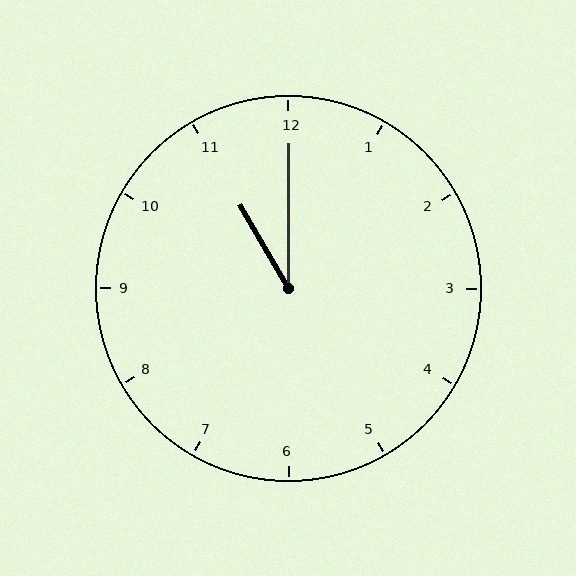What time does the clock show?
11:00.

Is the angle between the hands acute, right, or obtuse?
It is acute.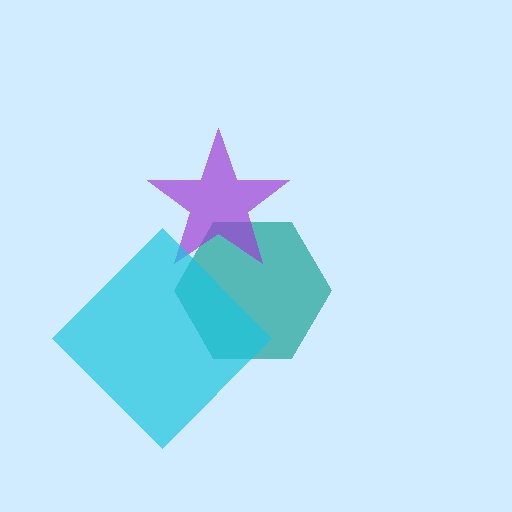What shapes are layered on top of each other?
The layered shapes are: a teal hexagon, a purple star, a cyan diamond.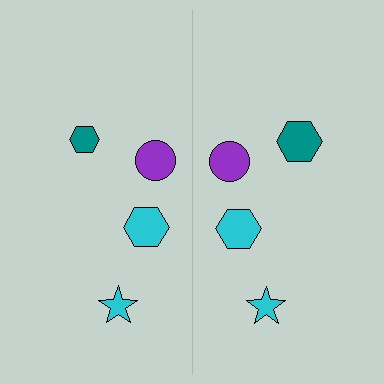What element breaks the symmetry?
The teal hexagon on the right side has a different size than its mirror counterpart.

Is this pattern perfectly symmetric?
No, the pattern is not perfectly symmetric. The teal hexagon on the right side has a different size than its mirror counterpart.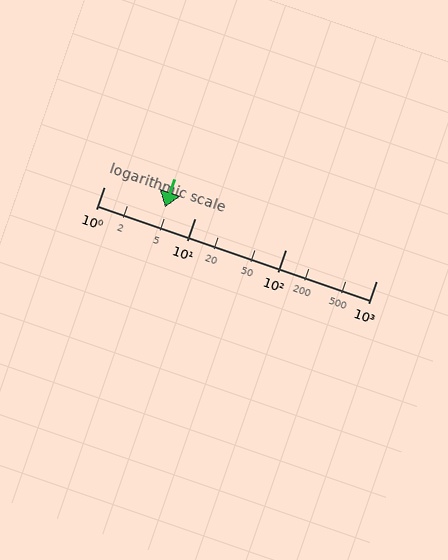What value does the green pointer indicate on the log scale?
The pointer indicates approximately 4.7.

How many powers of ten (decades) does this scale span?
The scale spans 3 decades, from 1 to 1000.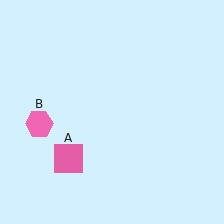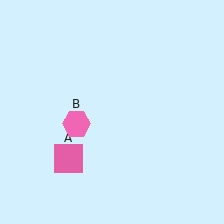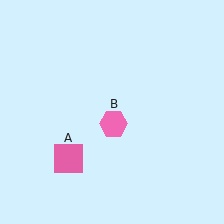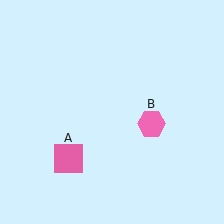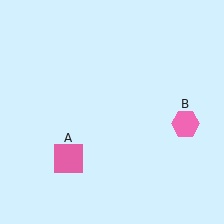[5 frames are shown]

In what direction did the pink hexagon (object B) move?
The pink hexagon (object B) moved right.